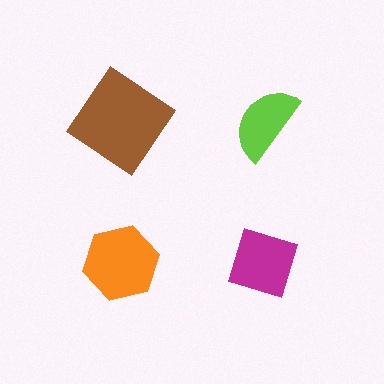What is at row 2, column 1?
An orange hexagon.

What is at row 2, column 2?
A magenta diamond.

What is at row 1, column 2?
A lime semicircle.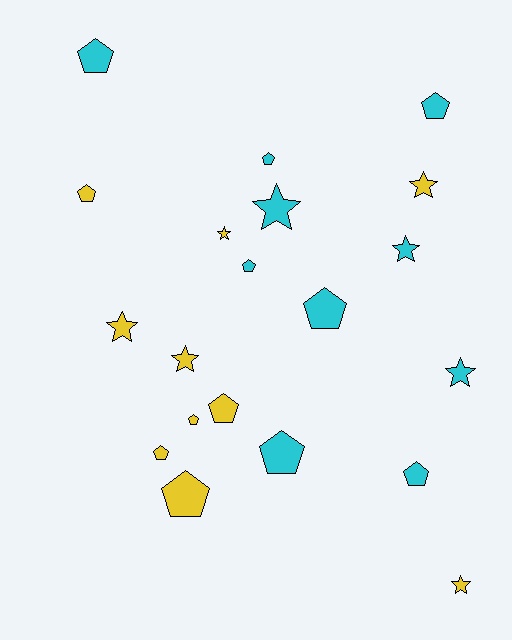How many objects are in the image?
There are 20 objects.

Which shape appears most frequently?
Pentagon, with 12 objects.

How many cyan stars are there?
There are 3 cyan stars.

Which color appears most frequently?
Yellow, with 10 objects.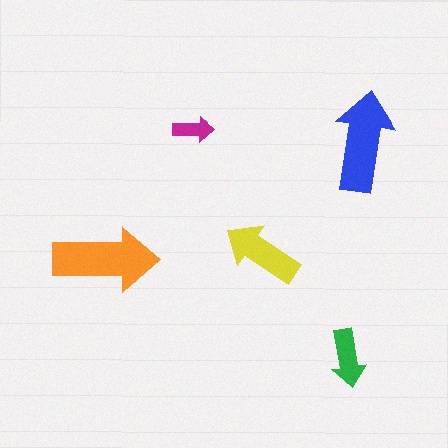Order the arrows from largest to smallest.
the orange one, the blue one, the yellow one, the green one, the magenta one.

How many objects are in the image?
There are 5 objects in the image.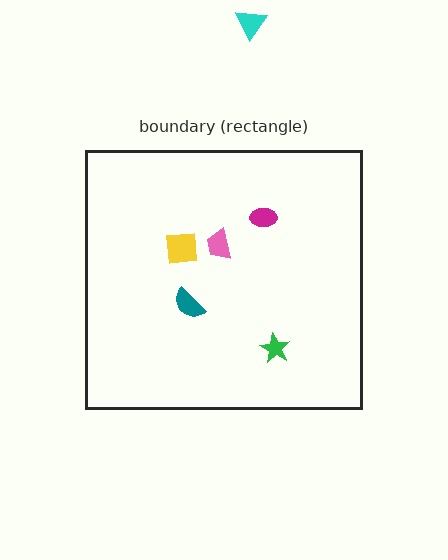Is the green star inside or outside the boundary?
Inside.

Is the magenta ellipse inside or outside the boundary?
Inside.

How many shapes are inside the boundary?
5 inside, 1 outside.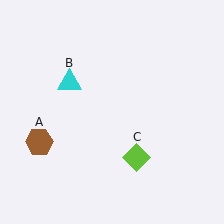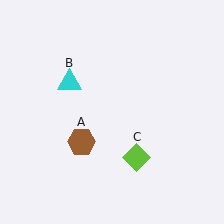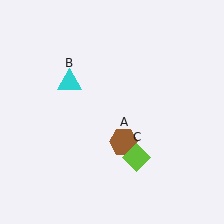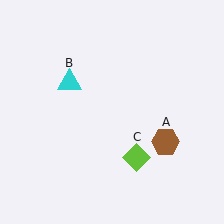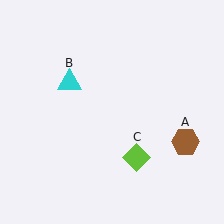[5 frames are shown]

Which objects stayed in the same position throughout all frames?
Cyan triangle (object B) and lime diamond (object C) remained stationary.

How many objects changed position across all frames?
1 object changed position: brown hexagon (object A).